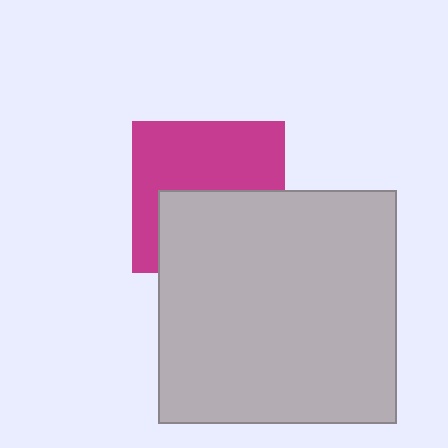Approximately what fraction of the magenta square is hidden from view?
Roughly 46% of the magenta square is hidden behind the light gray rectangle.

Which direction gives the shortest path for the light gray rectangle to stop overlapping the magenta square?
Moving down gives the shortest separation.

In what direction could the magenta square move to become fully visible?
The magenta square could move up. That would shift it out from behind the light gray rectangle entirely.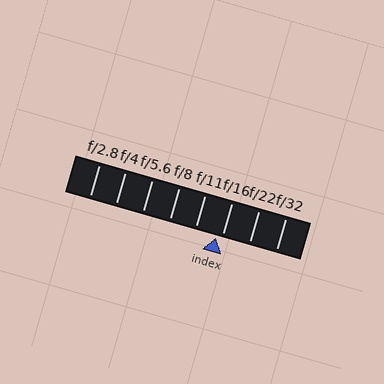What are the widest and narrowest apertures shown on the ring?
The widest aperture shown is f/2.8 and the narrowest is f/32.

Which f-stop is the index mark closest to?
The index mark is closest to f/16.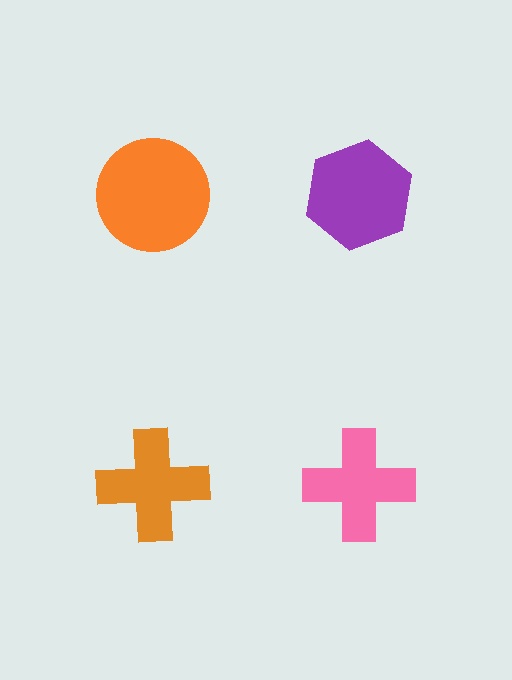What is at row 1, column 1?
An orange circle.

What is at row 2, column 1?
An orange cross.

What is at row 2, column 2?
A pink cross.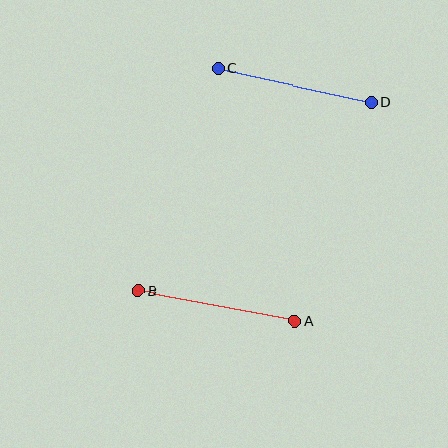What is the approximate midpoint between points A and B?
The midpoint is at approximately (217, 306) pixels.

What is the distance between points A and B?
The distance is approximately 160 pixels.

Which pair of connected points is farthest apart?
Points A and B are farthest apart.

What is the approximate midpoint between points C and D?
The midpoint is at approximately (295, 85) pixels.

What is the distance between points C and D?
The distance is approximately 157 pixels.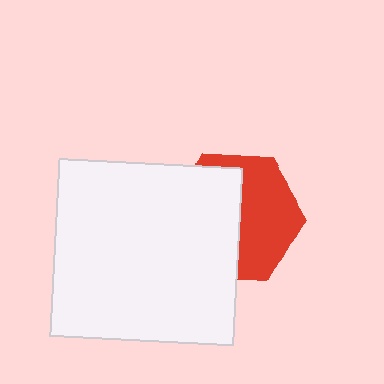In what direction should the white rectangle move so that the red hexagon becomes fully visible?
The white rectangle should move left. That is the shortest direction to clear the overlap and leave the red hexagon fully visible.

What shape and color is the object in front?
The object in front is a white rectangle.